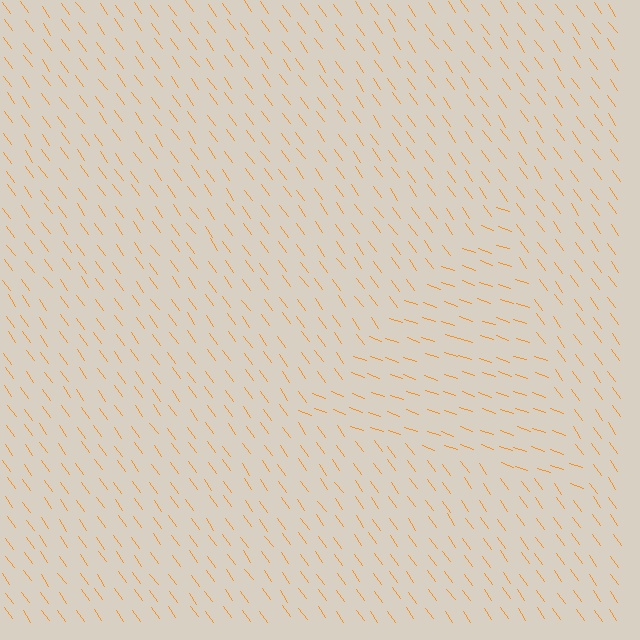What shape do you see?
I see a triangle.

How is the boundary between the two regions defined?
The boundary is defined purely by a change in line orientation (approximately 36 degrees difference). All lines are the same color and thickness.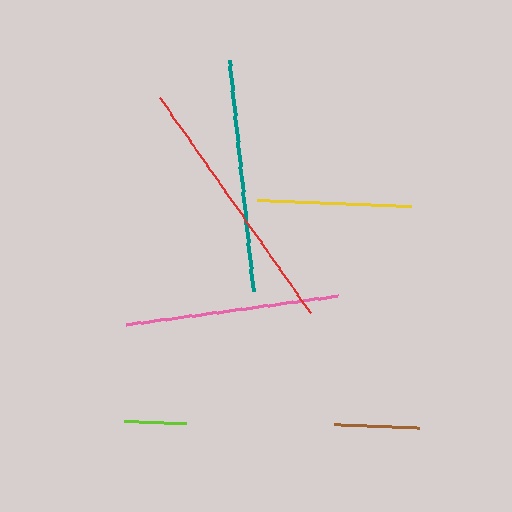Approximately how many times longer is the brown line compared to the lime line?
The brown line is approximately 1.4 times the length of the lime line.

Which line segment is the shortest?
The lime line is the shortest at approximately 61 pixels.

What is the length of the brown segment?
The brown segment is approximately 84 pixels long.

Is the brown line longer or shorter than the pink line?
The pink line is longer than the brown line.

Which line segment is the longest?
The red line is the longest at approximately 262 pixels.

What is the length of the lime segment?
The lime segment is approximately 61 pixels long.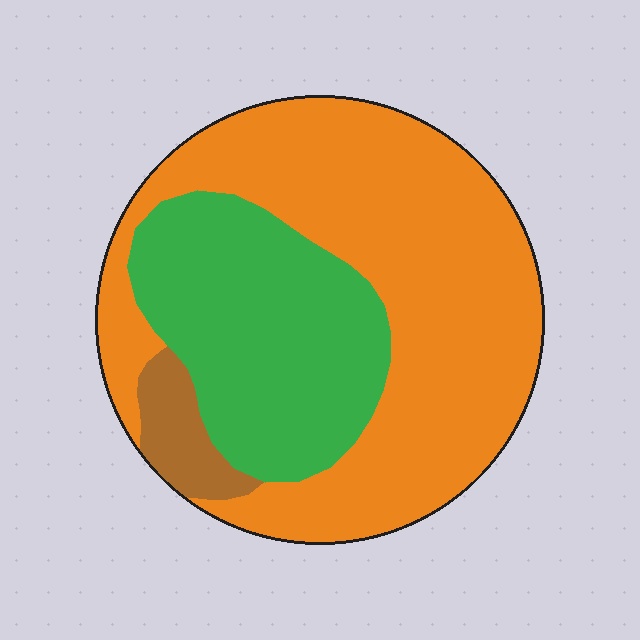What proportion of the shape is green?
Green covers around 35% of the shape.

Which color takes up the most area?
Orange, at roughly 60%.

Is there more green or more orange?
Orange.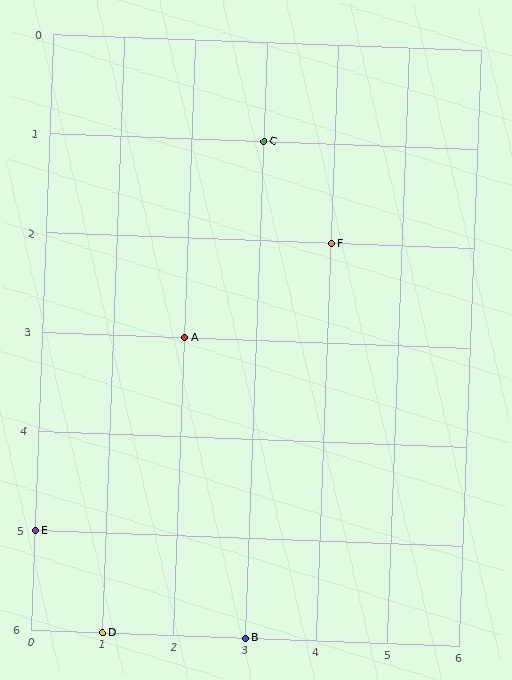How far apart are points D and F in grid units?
Points D and F are 3 columns and 4 rows apart (about 5.0 grid units diagonally).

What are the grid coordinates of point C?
Point C is at grid coordinates (3, 1).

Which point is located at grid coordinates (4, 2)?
Point F is at (4, 2).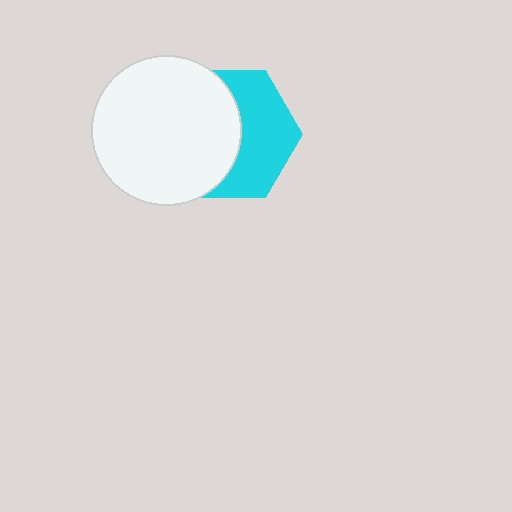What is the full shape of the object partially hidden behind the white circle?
The partially hidden object is a cyan hexagon.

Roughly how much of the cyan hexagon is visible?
About half of it is visible (roughly 48%).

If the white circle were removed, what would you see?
You would see the complete cyan hexagon.